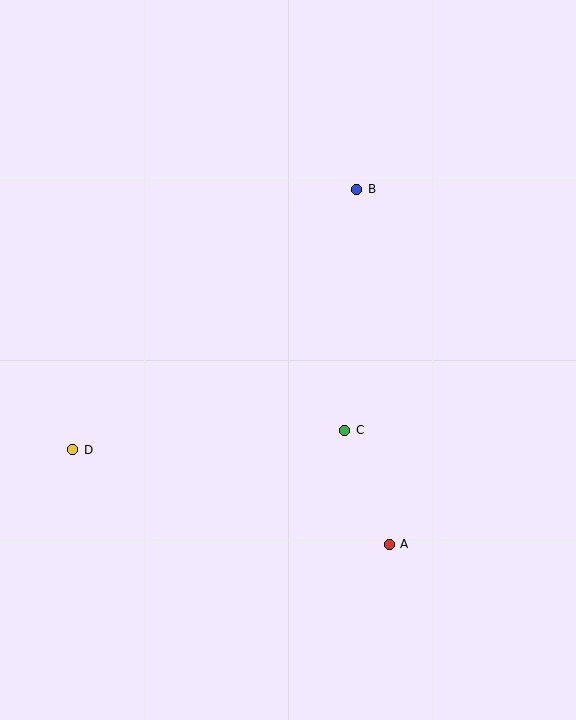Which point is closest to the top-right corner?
Point B is closest to the top-right corner.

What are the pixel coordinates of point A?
Point A is at (389, 544).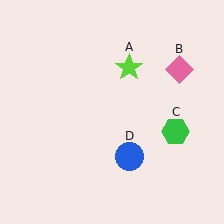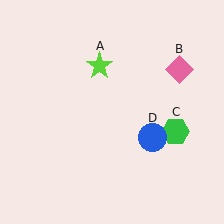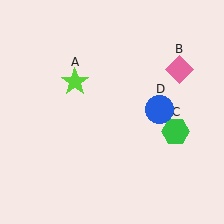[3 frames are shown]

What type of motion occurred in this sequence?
The lime star (object A), blue circle (object D) rotated counterclockwise around the center of the scene.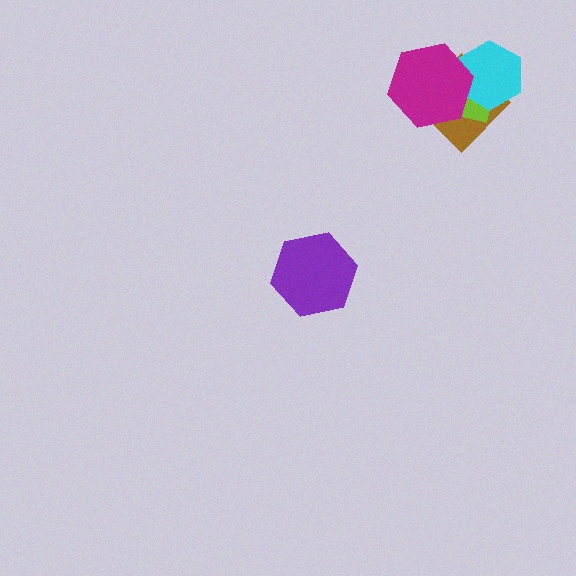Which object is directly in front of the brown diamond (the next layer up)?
The lime square is directly in front of the brown diamond.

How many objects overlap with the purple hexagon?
0 objects overlap with the purple hexagon.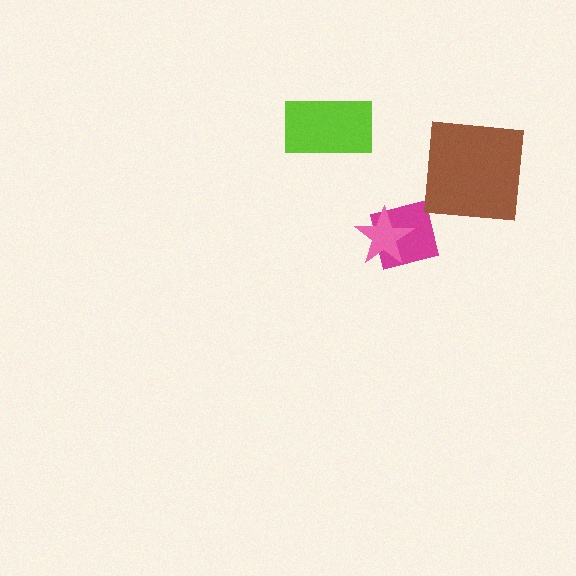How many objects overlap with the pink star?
1 object overlaps with the pink star.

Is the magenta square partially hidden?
Yes, it is partially covered by another shape.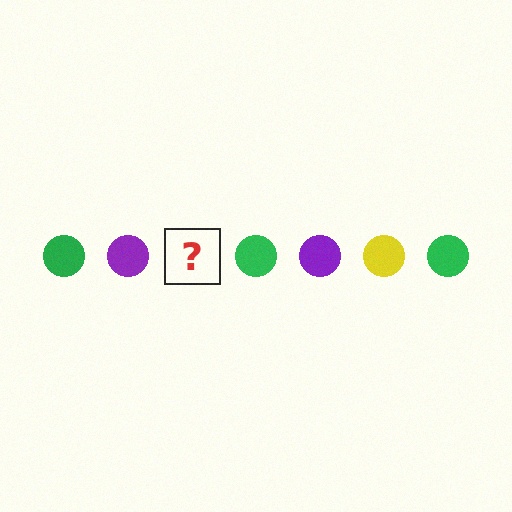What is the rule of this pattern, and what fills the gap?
The rule is that the pattern cycles through green, purple, yellow circles. The gap should be filled with a yellow circle.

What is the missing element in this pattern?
The missing element is a yellow circle.